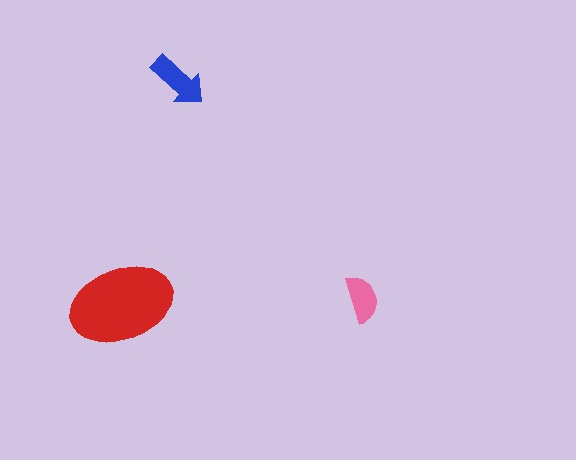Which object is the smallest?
The pink semicircle.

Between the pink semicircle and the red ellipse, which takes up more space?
The red ellipse.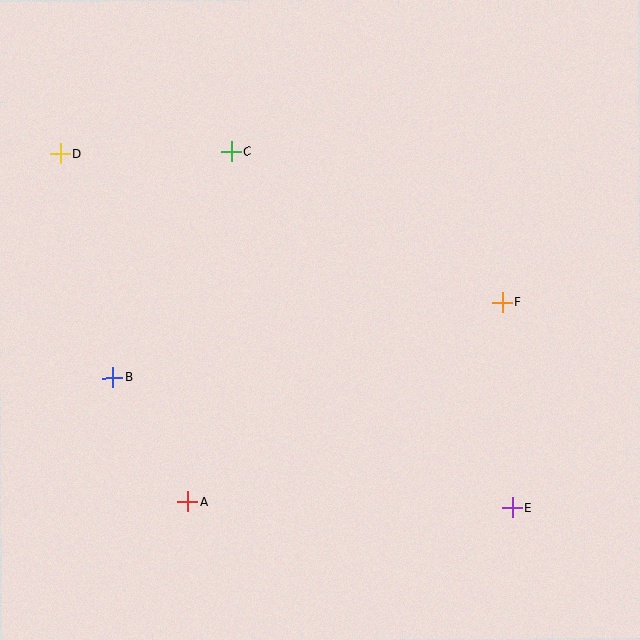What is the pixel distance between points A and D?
The distance between A and D is 371 pixels.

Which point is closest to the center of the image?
Point F at (502, 302) is closest to the center.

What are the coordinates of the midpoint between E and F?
The midpoint between E and F is at (507, 405).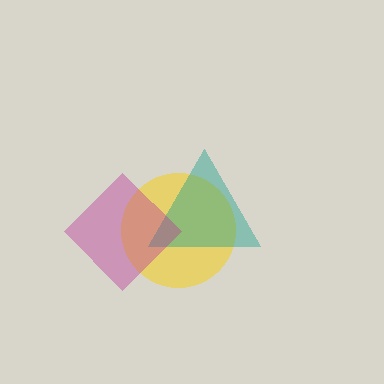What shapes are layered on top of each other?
The layered shapes are: a yellow circle, a teal triangle, a magenta diamond.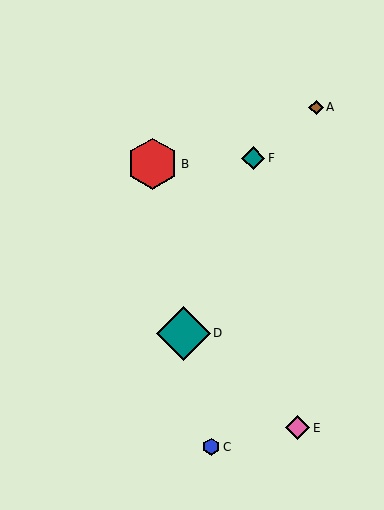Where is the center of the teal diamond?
The center of the teal diamond is at (183, 333).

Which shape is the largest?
The teal diamond (labeled D) is the largest.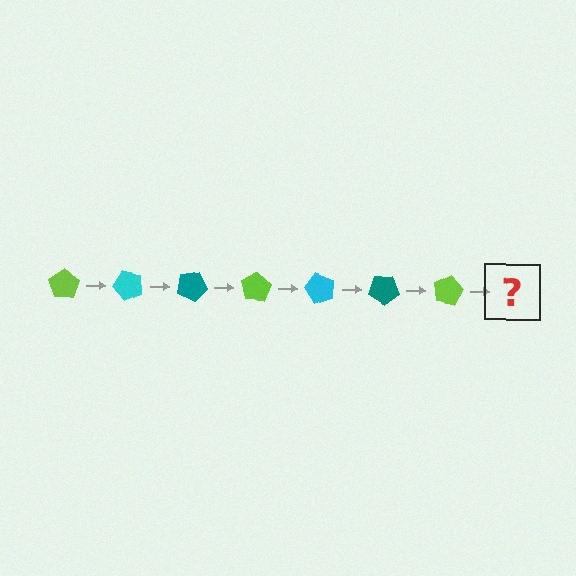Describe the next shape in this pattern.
It should be a cyan pentagon, rotated 350 degrees from the start.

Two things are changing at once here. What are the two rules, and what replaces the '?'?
The two rules are that it rotates 50 degrees each step and the color cycles through lime, cyan, and teal. The '?' should be a cyan pentagon, rotated 350 degrees from the start.